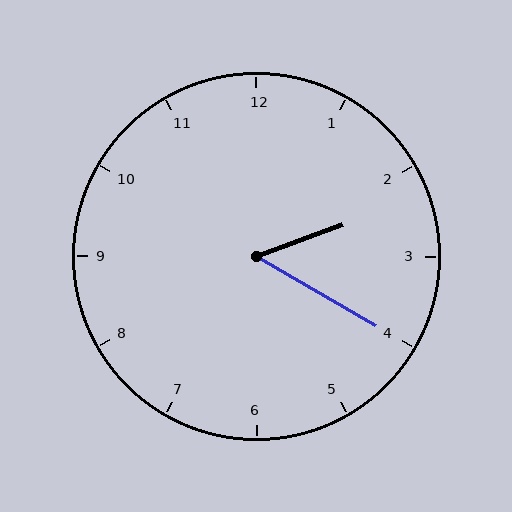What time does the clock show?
2:20.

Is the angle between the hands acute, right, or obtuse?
It is acute.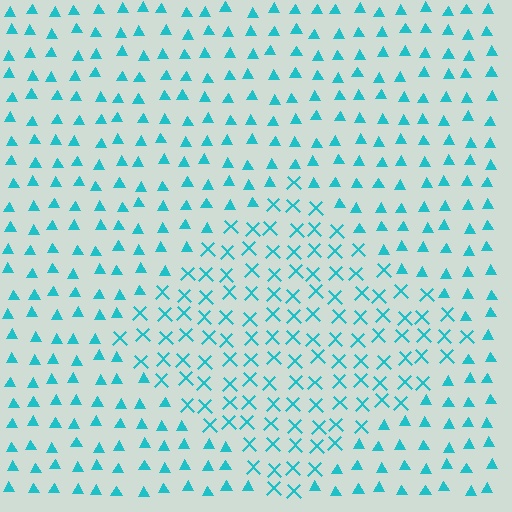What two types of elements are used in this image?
The image uses X marks inside the diamond region and triangles outside it.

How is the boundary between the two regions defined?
The boundary is defined by a change in element shape: X marks inside vs. triangles outside. All elements share the same color and spacing.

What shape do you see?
I see a diamond.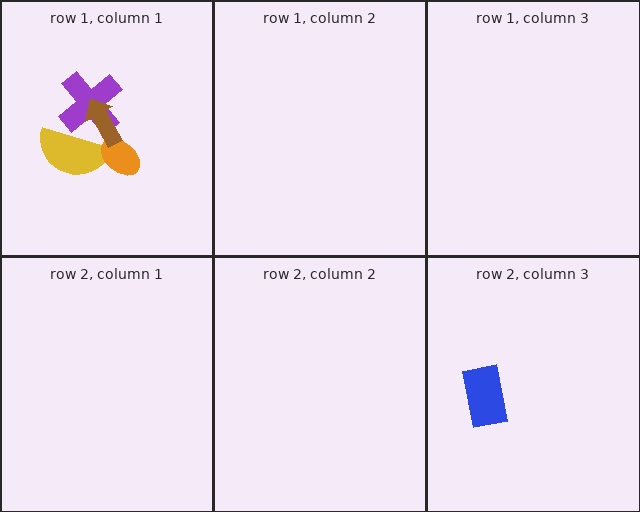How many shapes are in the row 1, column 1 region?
4.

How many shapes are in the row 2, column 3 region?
1.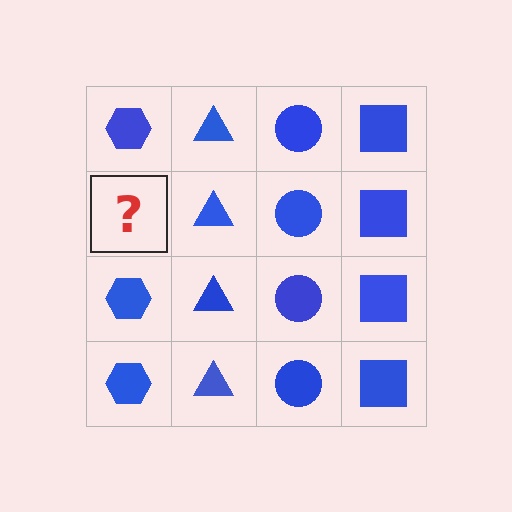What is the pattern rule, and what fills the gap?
The rule is that each column has a consistent shape. The gap should be filled with a blue hexagon.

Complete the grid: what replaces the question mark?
The question mark should be replaced with a blue hexagon.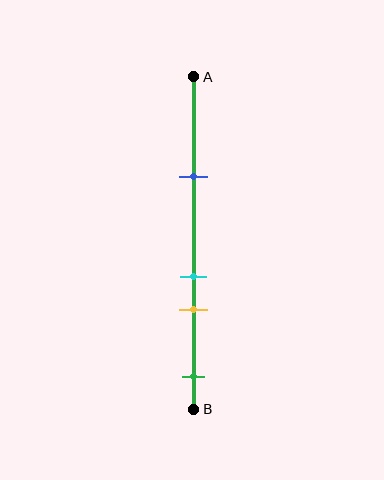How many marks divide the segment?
There are 4 marks dividing the segment.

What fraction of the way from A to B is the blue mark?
The blue mark is approximately 30% (0.3) of the way from A to B.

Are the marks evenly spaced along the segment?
No, the marks are not evenly spaced.